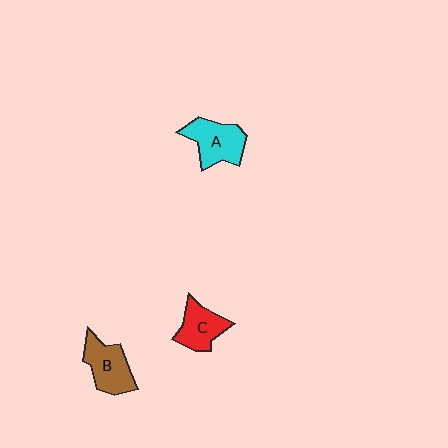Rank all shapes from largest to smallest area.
From largest to smallest: A (cyan), B (brown), C (red).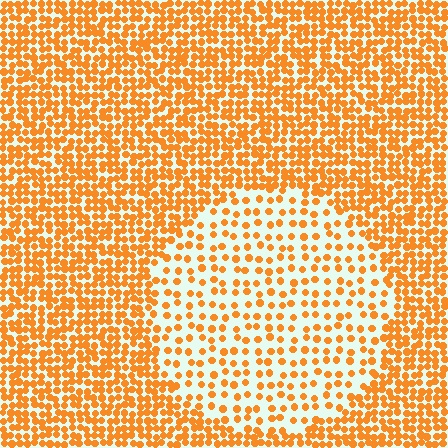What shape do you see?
I see a circle.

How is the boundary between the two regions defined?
The boundary is defined by a change in element density (approximately 2.3x ratio). All elements are the same color, size, and shape.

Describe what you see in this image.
The image contains small orange elements arranged at two different densities. A circle-shaped region is visible where the elements are less densely packed than the surrounding area.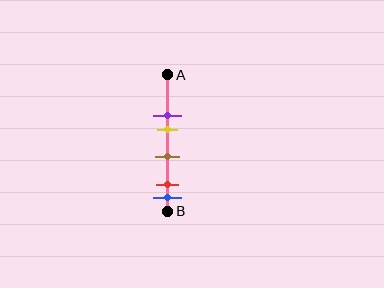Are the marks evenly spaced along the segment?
No, the marks are not evenly spaced.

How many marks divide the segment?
There are 5 marks dividing the segment.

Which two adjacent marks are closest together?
The red and blue marks are the closest adjacent pair.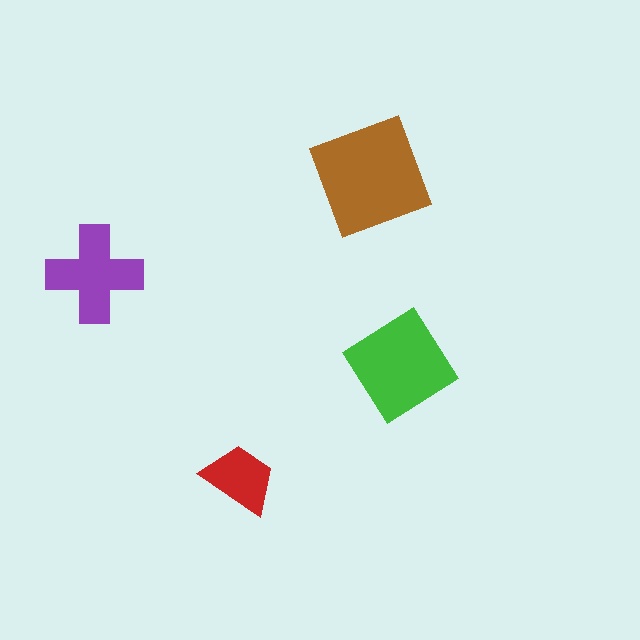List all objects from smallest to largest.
The red trapezoid, the purple cross, the green diamond, the brown square.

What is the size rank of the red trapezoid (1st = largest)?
4th.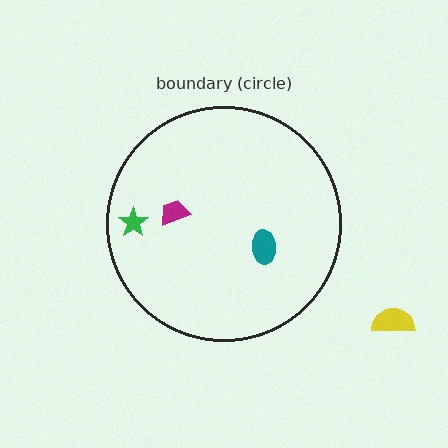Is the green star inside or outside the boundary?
Inside.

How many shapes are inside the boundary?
3 inside, 1 outside.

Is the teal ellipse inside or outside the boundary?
Inside.